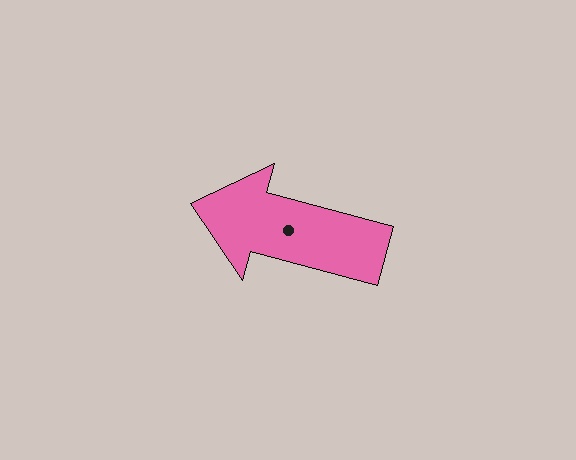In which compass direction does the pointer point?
West.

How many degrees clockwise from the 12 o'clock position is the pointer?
Approximately 285 degrees.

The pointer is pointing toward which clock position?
Roughly 9 o'clock.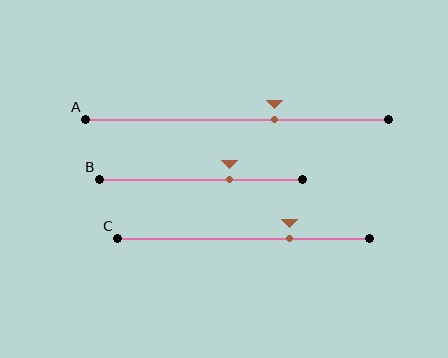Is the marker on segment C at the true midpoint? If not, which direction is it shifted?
No, the marker on segment C is shifted to the right by about 18% of the segment length.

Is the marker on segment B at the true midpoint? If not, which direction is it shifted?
No, the marker on segment B is shifted to the right by about 14% of the segment length.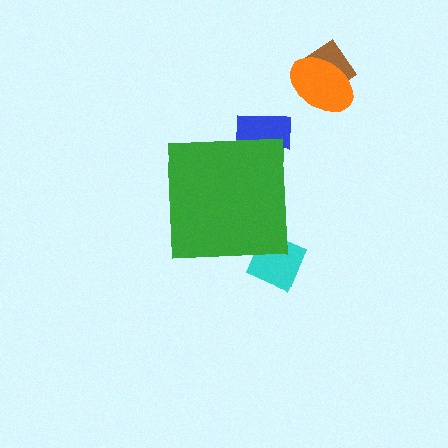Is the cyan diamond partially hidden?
Yes, the cyan diamond is partially hidden behind the green square.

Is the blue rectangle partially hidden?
Yes, the blue rectangle is partially hidden behind the green square.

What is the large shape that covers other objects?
A green square.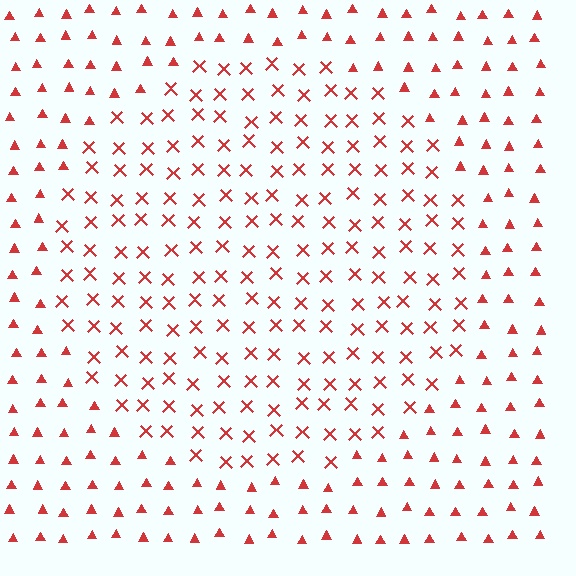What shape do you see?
I see a circle.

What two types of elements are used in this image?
The image uses X marks inside the circle region and triangles outside it.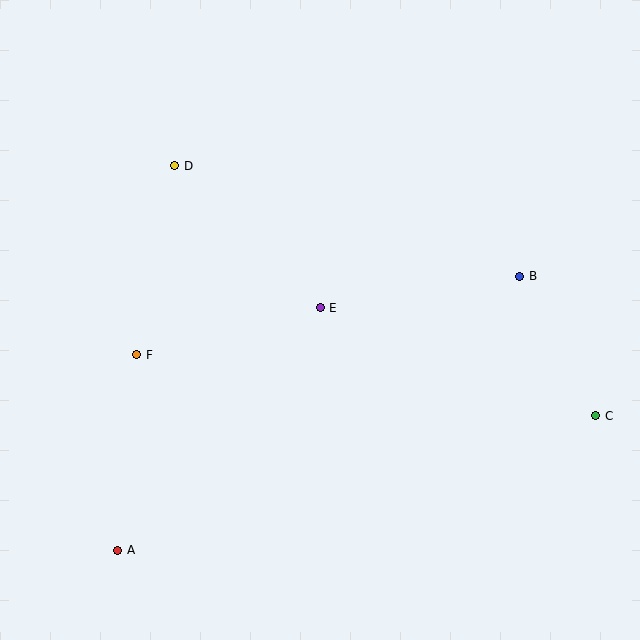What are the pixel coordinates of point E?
Point E is at (320, 308).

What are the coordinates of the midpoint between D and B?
The midpoint between D and B is at (347, 221).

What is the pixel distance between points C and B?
The distance between C and B is 159 pixels.